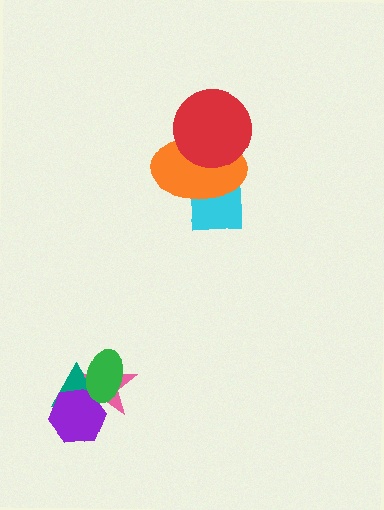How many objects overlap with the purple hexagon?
3 objects overlap with the purple hexagon.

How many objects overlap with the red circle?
1 object overlaps with the red circle.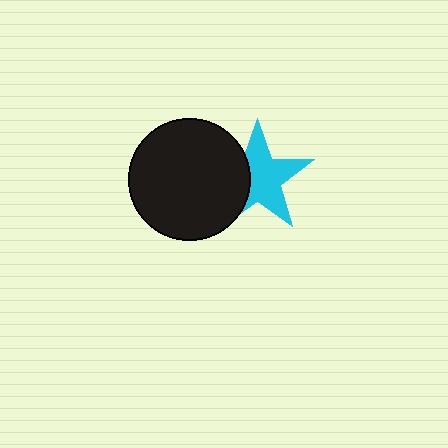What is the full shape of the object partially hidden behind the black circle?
The partially hidden object is a cyan star.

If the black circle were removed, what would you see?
You would see the complete cyan star.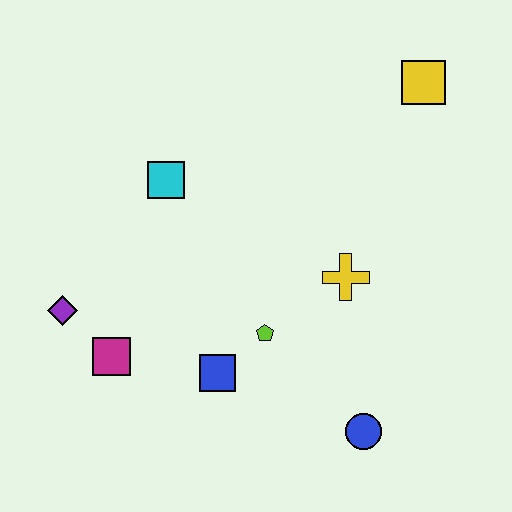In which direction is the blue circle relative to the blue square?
The blue circle is to the right of the blue square.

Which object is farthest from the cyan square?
The blue circle is farthest from the cyan square.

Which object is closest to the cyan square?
The purple diamond is closest to the cyan square.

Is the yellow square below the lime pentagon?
No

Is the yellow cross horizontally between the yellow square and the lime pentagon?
Yes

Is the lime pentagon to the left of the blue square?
No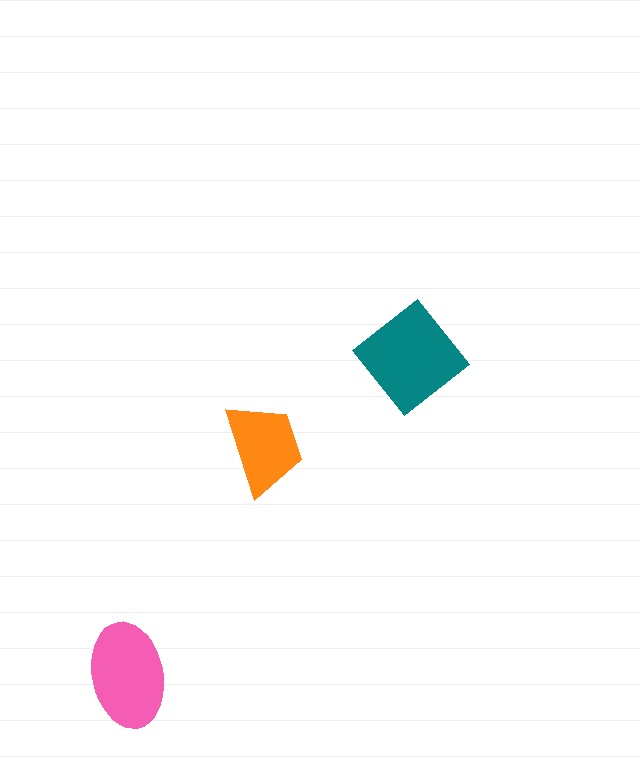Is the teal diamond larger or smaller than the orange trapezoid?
Larger.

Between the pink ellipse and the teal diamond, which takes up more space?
The teal diamond.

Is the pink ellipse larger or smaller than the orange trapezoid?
Larger.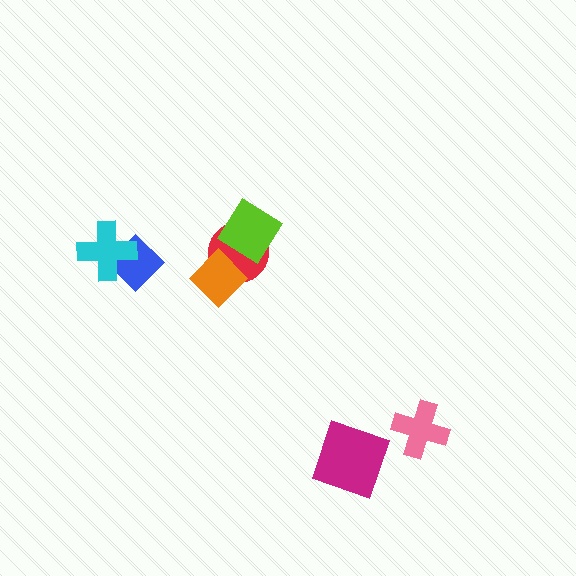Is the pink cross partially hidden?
No, no other shape covers it.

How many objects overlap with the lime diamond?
1 object overlaps with the lime diamond.